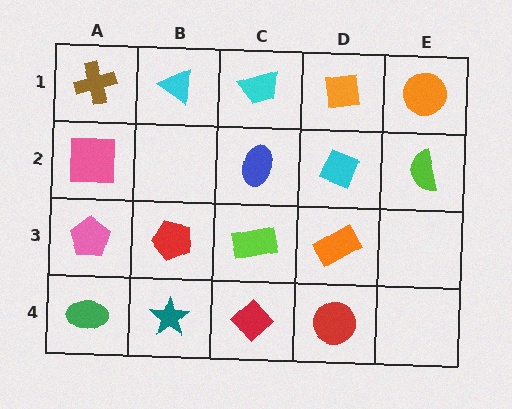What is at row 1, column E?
An orange circle.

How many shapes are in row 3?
4 shapes.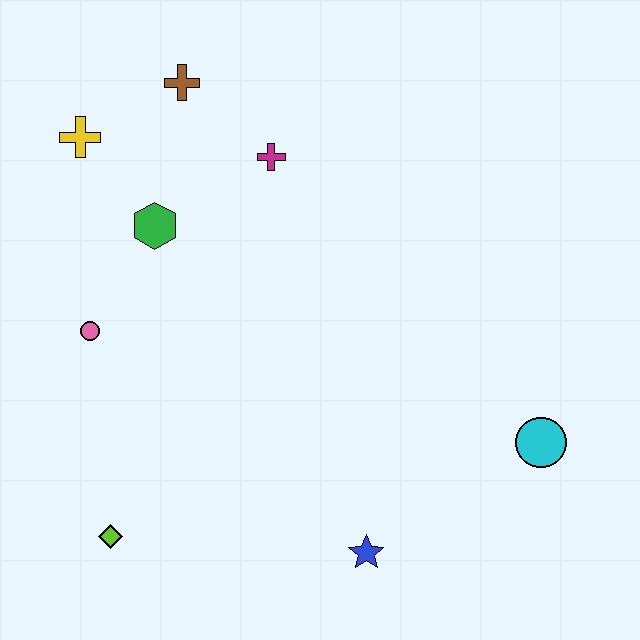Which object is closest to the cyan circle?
The blue star is closest to the cyan circle.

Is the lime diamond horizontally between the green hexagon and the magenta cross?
No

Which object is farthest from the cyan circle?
The yellow cross is farthest from the cyan circle.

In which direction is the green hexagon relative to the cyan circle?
The green hexagon is to the left of the cyan circle.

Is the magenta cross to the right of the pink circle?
Yes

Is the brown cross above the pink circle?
Yes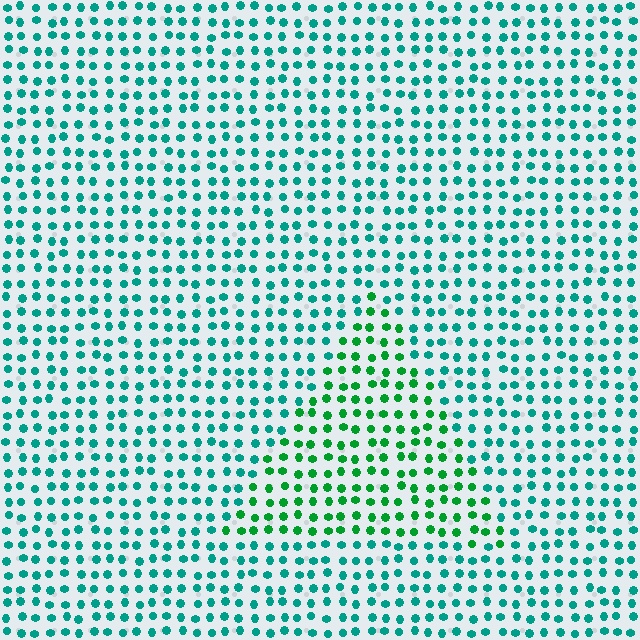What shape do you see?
I see a triangle.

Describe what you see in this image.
The image is filled with small teal elements in a uniform arrangement. A triangle-shaped region is visible where the elements are tinted to a slightly different hue, forming a subtle color boundary.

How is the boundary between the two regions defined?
The boundary is defined purely by a slight shift in hue (about 36 degrees). Spacing, size, and orientation are identical on both sides.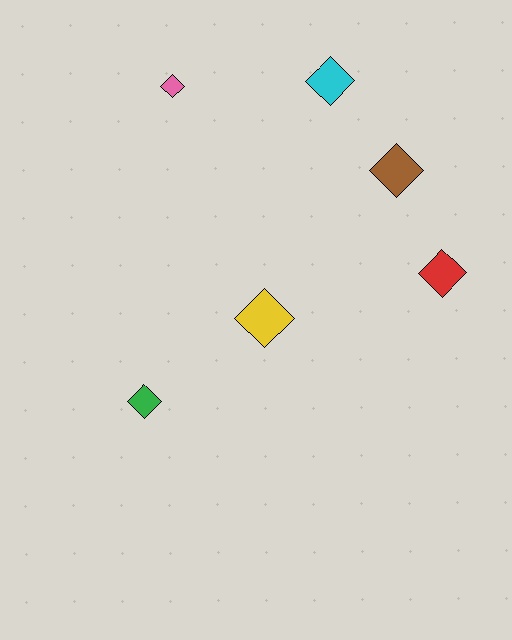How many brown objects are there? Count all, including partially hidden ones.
There is 1 brown object.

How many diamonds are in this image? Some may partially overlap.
There are 6 diamonds.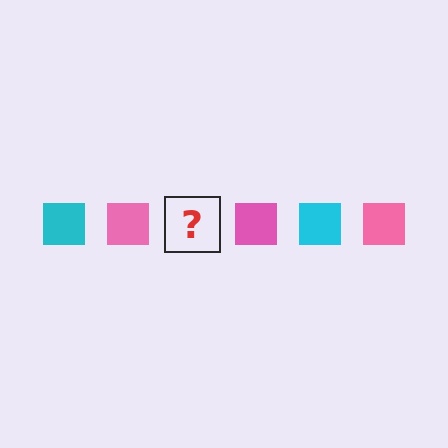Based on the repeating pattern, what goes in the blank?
The blank should be a cyan square.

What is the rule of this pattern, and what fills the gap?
The rule is that the pattern cycles through cyan, pink squares. The gap should be filled with a cyan square.